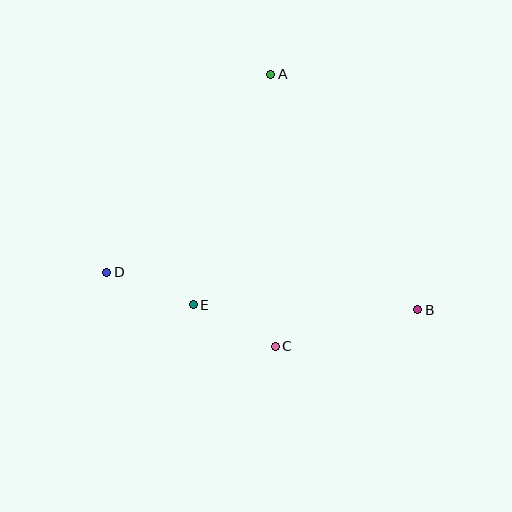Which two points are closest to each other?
Points C and E are closest to each other.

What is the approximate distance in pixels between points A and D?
The distance between A and D is approximately 257 pixels.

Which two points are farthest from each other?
Points B and D are farthest from each other.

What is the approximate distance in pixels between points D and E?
The distance between D and E is approximately 93 pixels.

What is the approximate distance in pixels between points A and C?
The distance between A and C is approximately 272 pixels.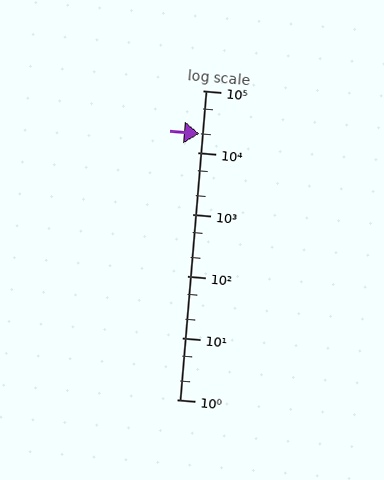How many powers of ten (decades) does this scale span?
The scale spans 5 decades, from 1 to 100000.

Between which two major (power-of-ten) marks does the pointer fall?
The pointer is between 10000 and 100000.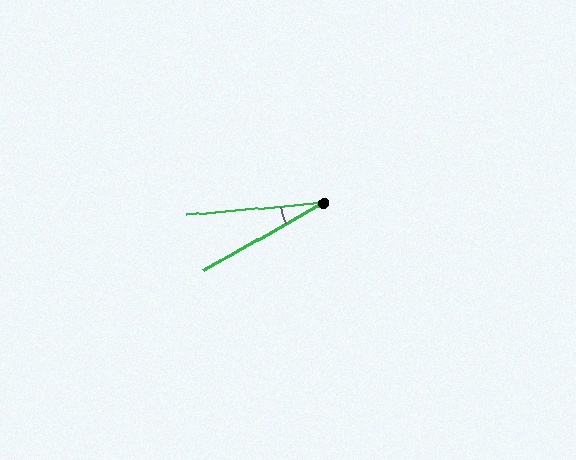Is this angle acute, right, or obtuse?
It is acute.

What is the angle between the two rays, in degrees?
Approximately 24 degrees.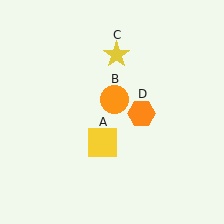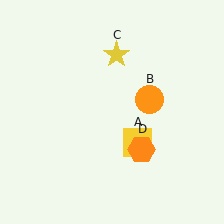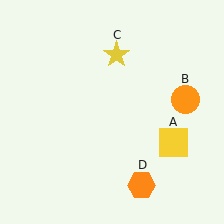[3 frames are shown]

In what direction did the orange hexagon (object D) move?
The orange hexagon (object D) moved down.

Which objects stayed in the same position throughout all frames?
Yellow star (object C) remained stationary.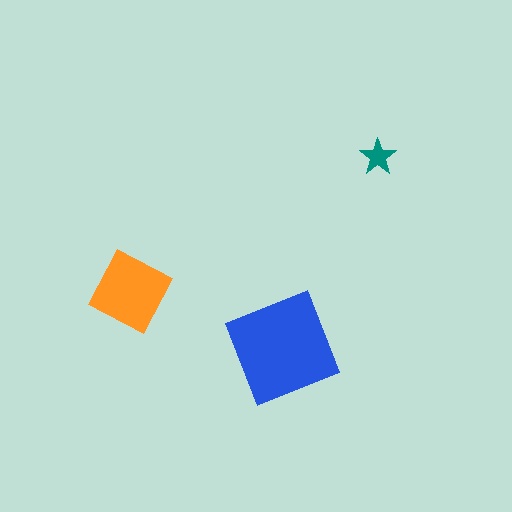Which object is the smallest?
The teal star.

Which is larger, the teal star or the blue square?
The blue square.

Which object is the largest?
The blue square.